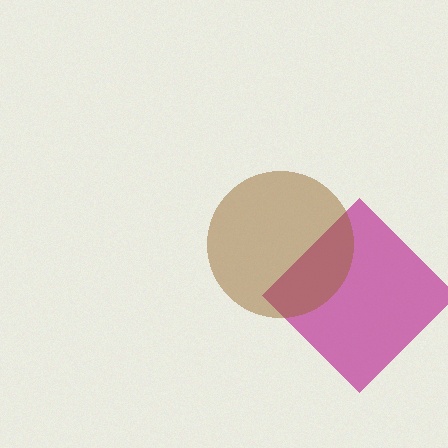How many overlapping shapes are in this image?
There are 2 overlapping shapes in the image.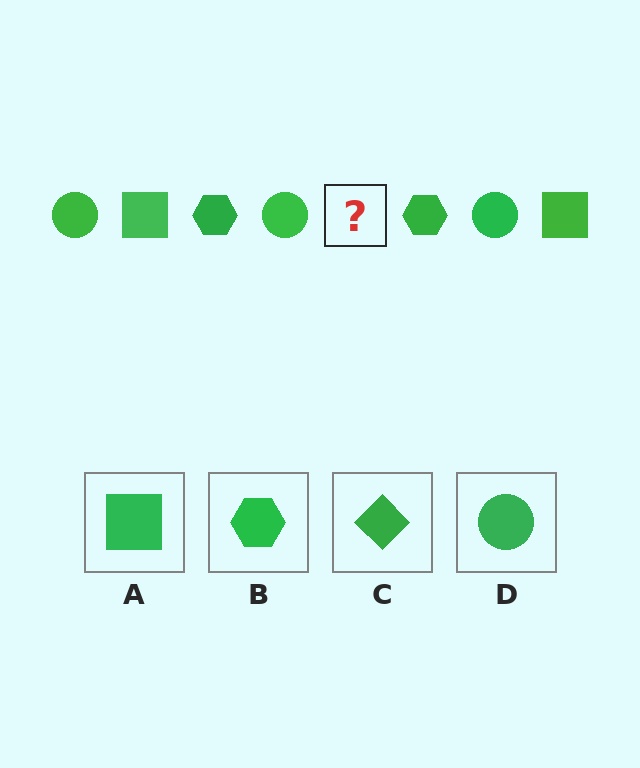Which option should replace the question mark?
Option A.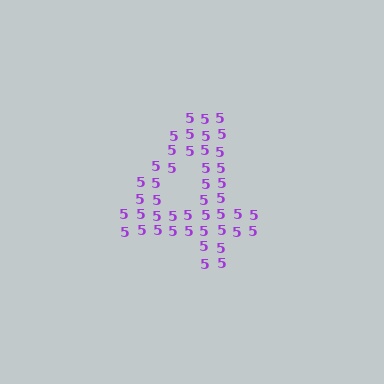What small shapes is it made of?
It is made of small digit 5's.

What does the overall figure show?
The overall figure shows the digit 4.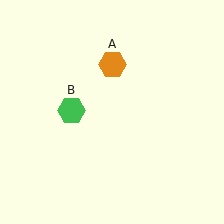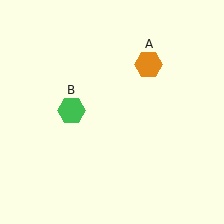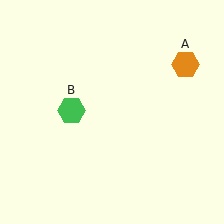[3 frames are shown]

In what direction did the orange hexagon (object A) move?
The orange hexagon (object A) moved right.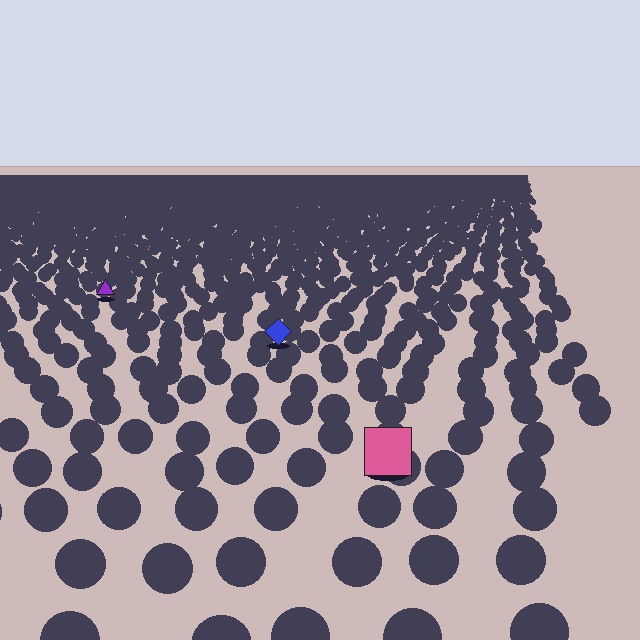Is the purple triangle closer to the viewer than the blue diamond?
No. The blue diamond is closer — you can tell from the texture gradient: the ground texture is coarser near it.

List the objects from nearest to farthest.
From nearest to farthest: the pink square, the blue diamond, the purple triangle.